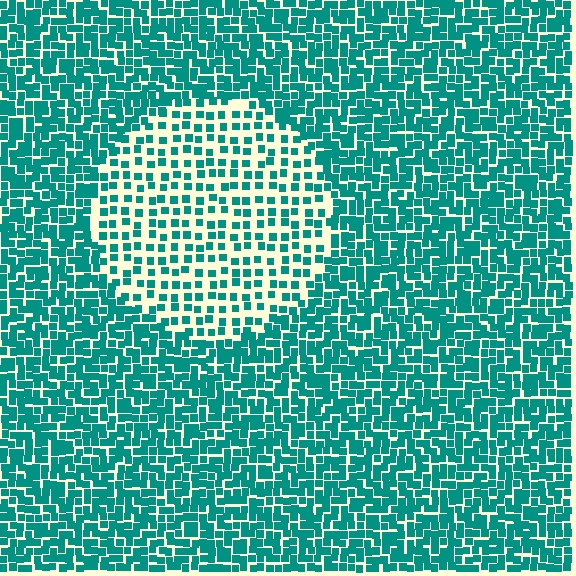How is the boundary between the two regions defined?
The boundary is defined by a change in element density (approximately 2.1x ratio). All elements are the same color, size, and shape.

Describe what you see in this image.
The image contains small teal elements arranged at two different densities. A circle-shaped region is visible where the elements are less densely packed than the surrounding area.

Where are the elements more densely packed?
The elements are more densely packed outside the circle boundary.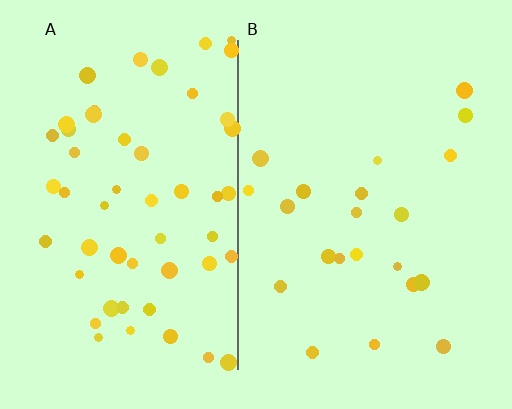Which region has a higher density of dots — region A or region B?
A (the left).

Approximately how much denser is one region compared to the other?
Approximately 2.5× — region A over region B.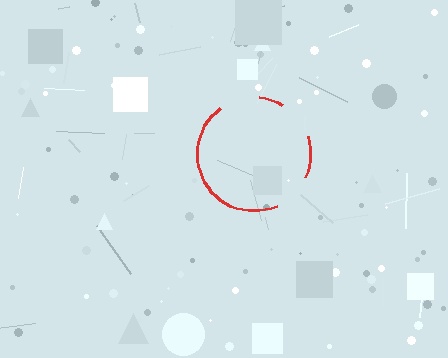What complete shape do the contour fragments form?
The contour fragments form a circle.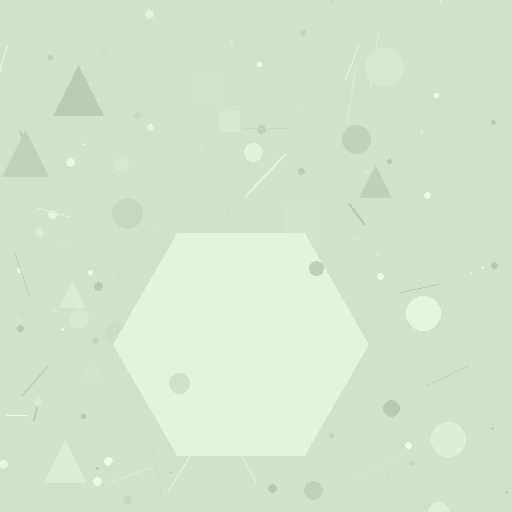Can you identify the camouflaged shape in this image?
The camouflaged shape is a hexagon.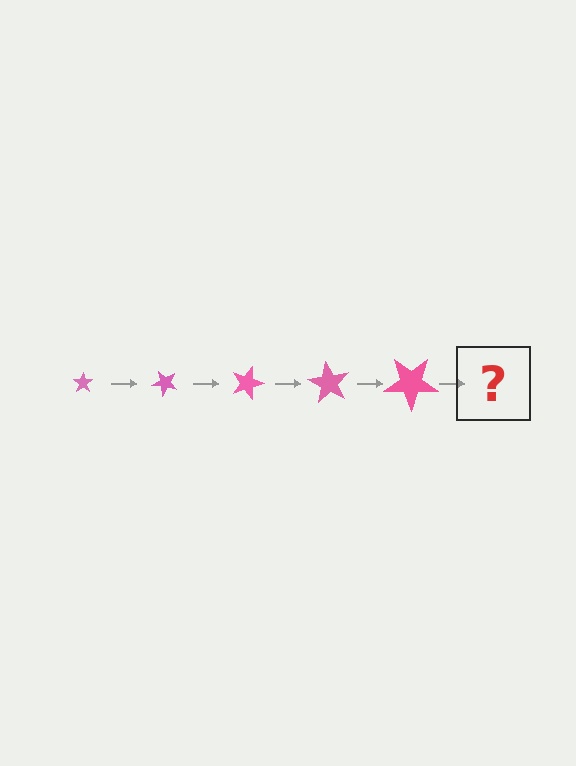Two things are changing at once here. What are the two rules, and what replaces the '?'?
The two rules are that the star grows larger each step and it rotates 45 degrees each step. The '?' should be a star, larger than the previous one and rotated 225 degrees from the start.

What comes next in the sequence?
The next element should be a star, larger than the previous one and rotated 225 degrees from the start.